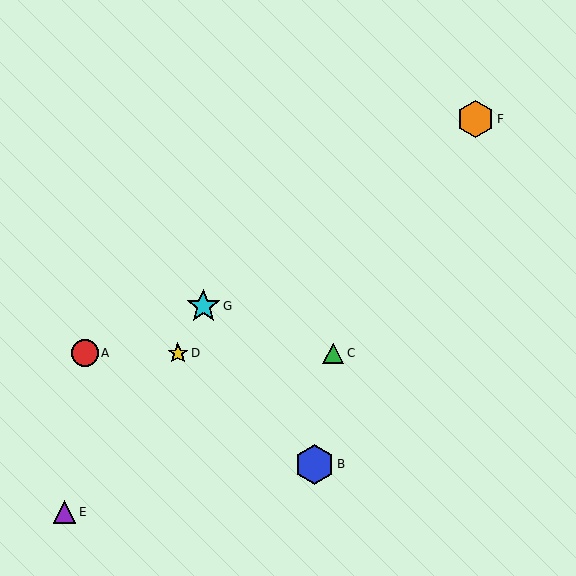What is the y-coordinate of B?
Object B is at y≈464.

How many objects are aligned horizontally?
3 objects (A, C, D) are aligned horizontally.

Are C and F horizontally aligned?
No, C is at y≈353 and F is at y≈119.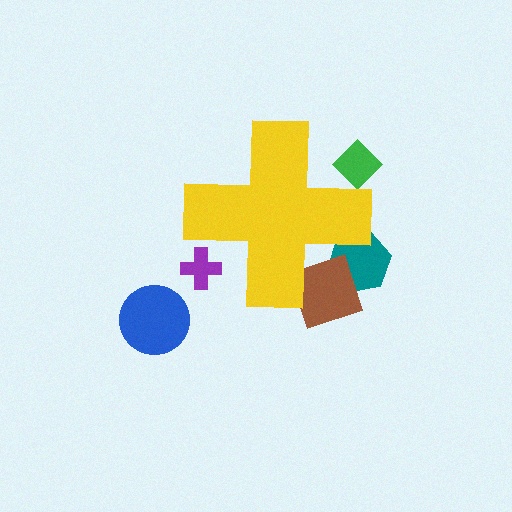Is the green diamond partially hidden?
Yes, the green diamond is partially hidden behind the yellow cross.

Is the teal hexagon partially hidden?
Yes, the teal hexagon is partially hidden behind the yellow cross.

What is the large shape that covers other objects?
A yellow cross.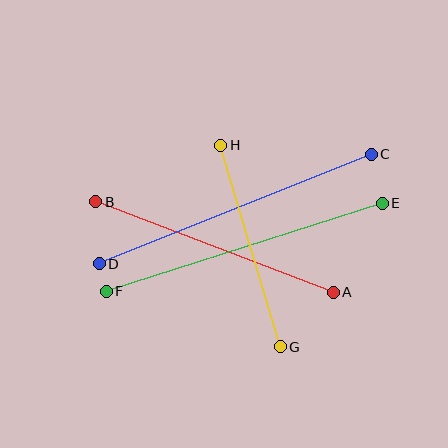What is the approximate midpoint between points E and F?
The midpoint is at approximately (244, 247) pixels.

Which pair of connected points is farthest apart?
Points C and D are farthest apart.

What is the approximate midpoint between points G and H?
The midpoint is at approximately (250, 246) pixels.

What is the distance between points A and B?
The distance is approximately 254 pixels.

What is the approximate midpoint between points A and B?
The midpoint is at approximately (214, 247) pixels.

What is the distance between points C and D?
The distance is approximately 293 pixels.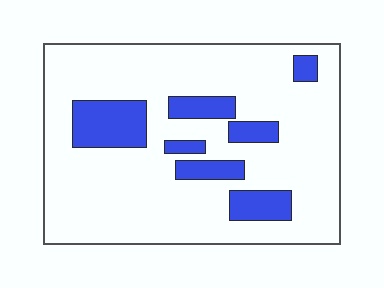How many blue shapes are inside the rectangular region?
7.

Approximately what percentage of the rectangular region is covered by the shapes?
Approximately 20%.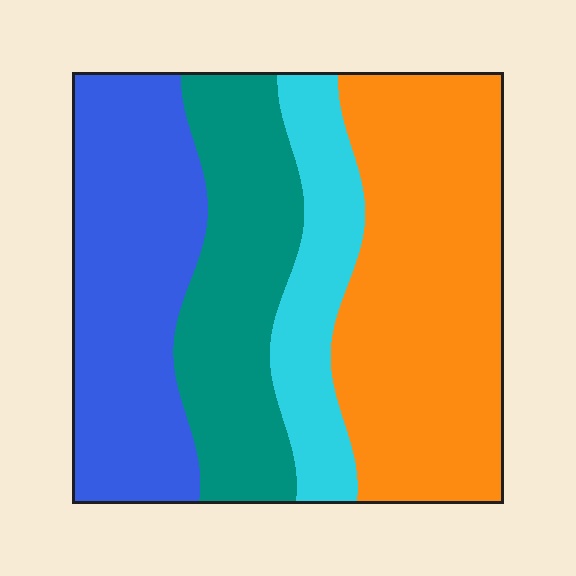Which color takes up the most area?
Orange, at roughly 35%.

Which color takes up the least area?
Cyan, at roughly 15%.